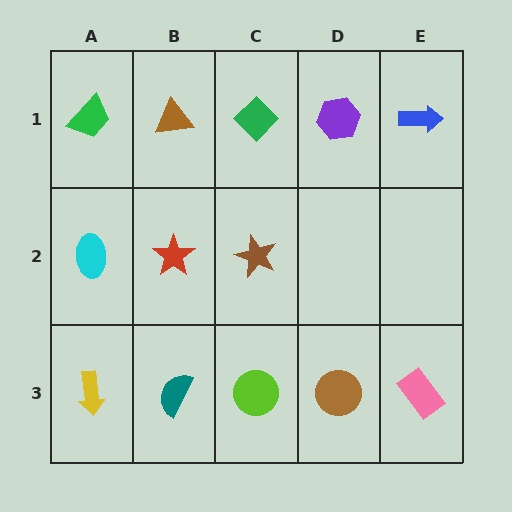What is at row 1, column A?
A green trapezoid.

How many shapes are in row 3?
5 shapes.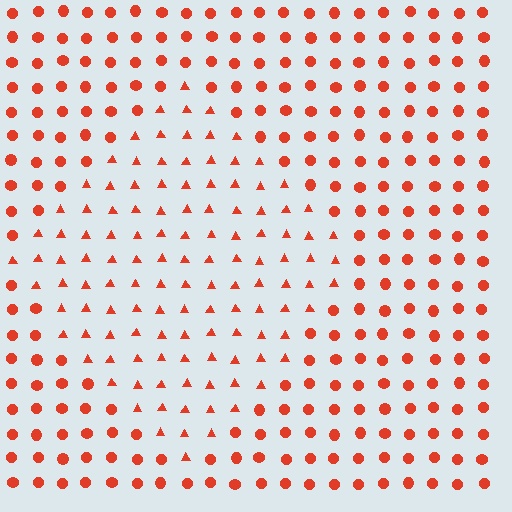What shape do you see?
I see a diamond.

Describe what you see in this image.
The image is filled with small red elements arranged in a uniform grid. A diamond-shaped region contains triangles, while the surrounding area contains circles. The boundary is defined purely by the change in element shape.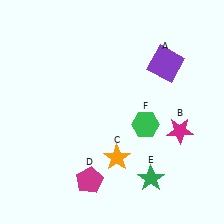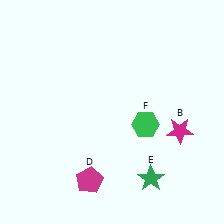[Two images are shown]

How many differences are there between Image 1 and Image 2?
There are 2 differences between the two images.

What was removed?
The purple square (A), the orange star (C) were removed in Image 2.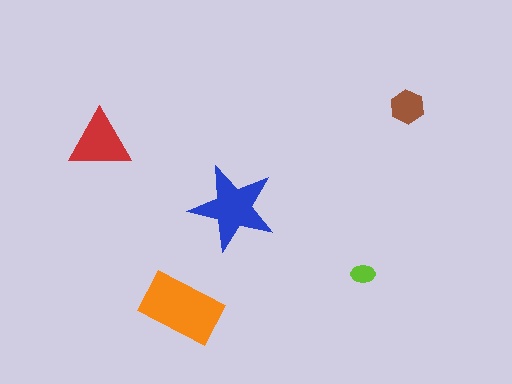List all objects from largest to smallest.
The orange rectangle, the blue star, the red triangle, the brown hexagon, the lime ellipse.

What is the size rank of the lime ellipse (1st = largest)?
5th.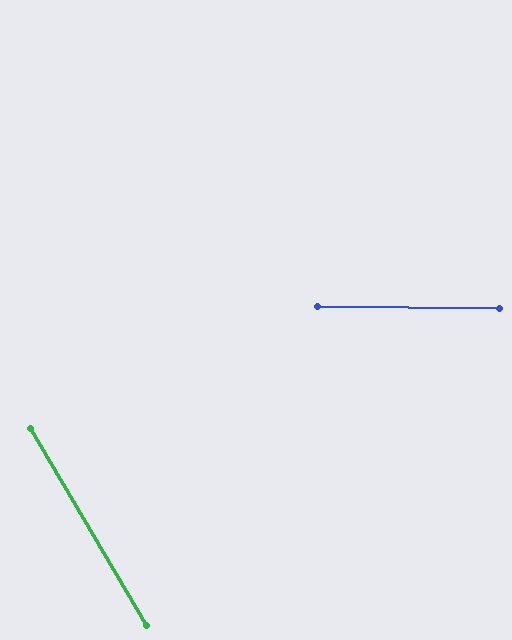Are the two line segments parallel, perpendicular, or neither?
Neither parallel nor perpendicular — they differ by about 59°.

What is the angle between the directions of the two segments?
Approximately 59 degrees.